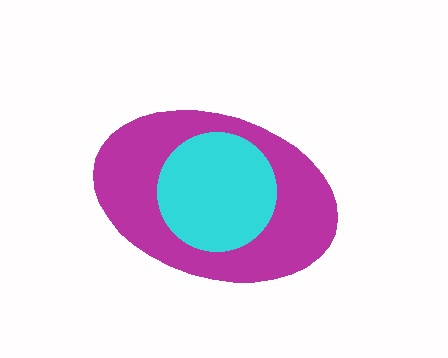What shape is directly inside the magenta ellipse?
The cyan circle.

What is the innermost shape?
The cyan circle.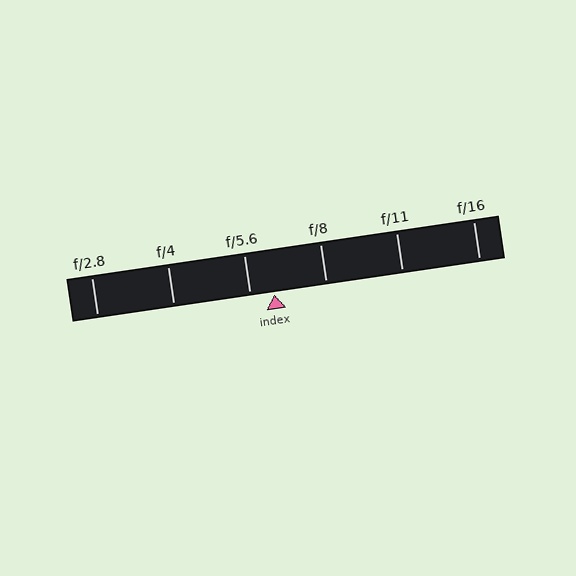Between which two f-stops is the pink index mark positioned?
The index mark is between f/5.6 and f/8.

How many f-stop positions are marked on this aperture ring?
There are 6 f-stop positions marked.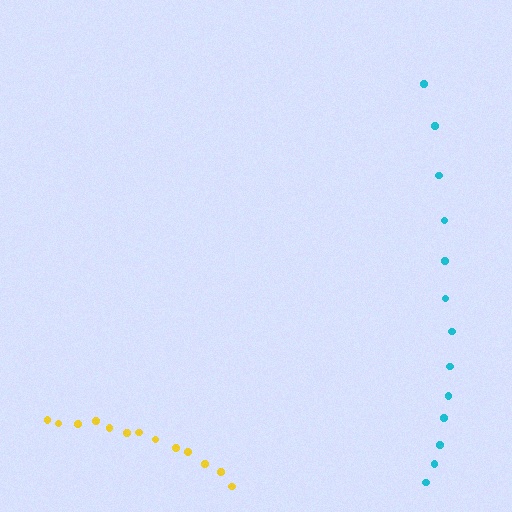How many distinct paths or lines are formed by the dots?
There are 2 distinct paths.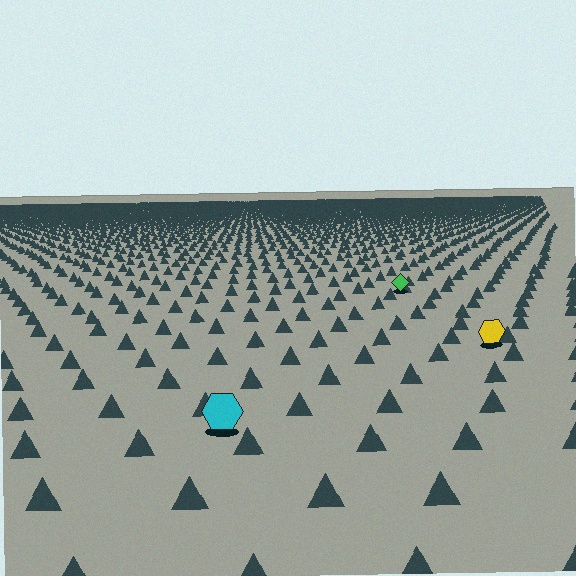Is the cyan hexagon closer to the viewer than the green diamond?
Yes. The cyan hexagon is closer — you can tell from the texture gradient: the ground texture is coarser near it.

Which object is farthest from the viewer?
The green diamond is farthest from the viewer. It appears smaller and the ground texture around it is denser.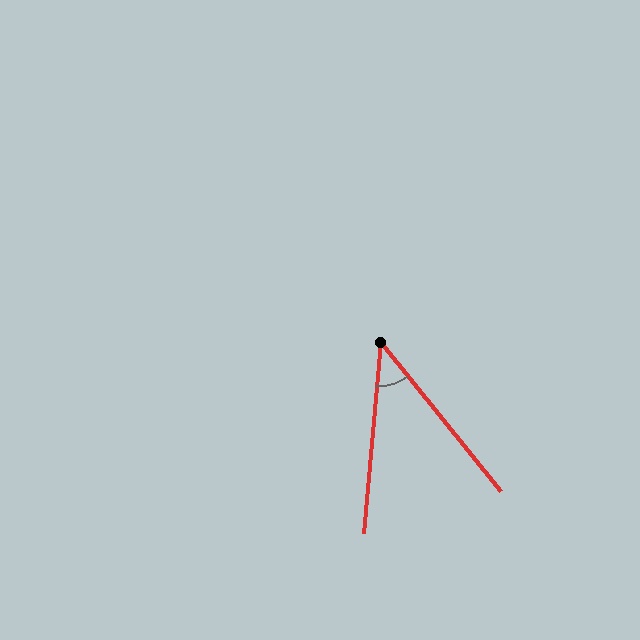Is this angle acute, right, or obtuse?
It is acute.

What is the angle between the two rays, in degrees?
Approximately 44 degrees.